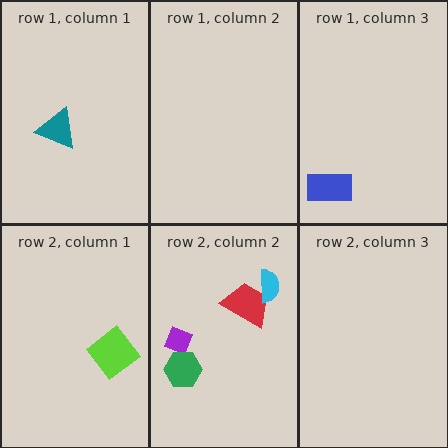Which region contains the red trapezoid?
The row 2, column 2 region.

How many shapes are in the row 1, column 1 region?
1.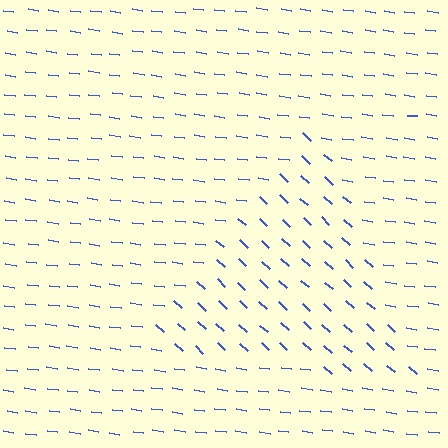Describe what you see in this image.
The image is filled with small blue line segments. A triangle region in the image has lines oriented differently from the surrounding lines, creating a visible texture boundary.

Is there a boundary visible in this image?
Yes, there is a texture boundary formed by a change in line orientation.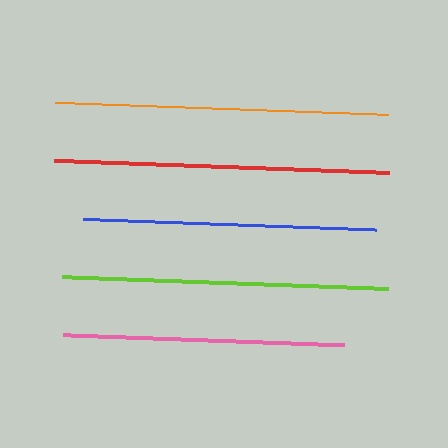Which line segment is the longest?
The red line is the longest at approximately 335 pixels.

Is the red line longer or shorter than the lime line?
The red line is longer than the lime line.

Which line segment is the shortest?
The pink line is the shortest at approximately 281 pixels.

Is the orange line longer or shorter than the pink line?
The orange line is longer than the pink line.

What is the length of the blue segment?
The blue segment is approximately 293 pixels long.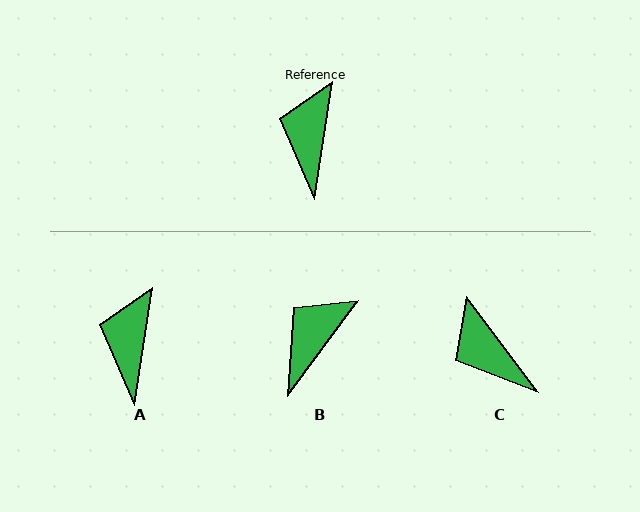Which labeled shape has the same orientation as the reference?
A.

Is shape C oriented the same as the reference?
No, it is off by about 46 degrees.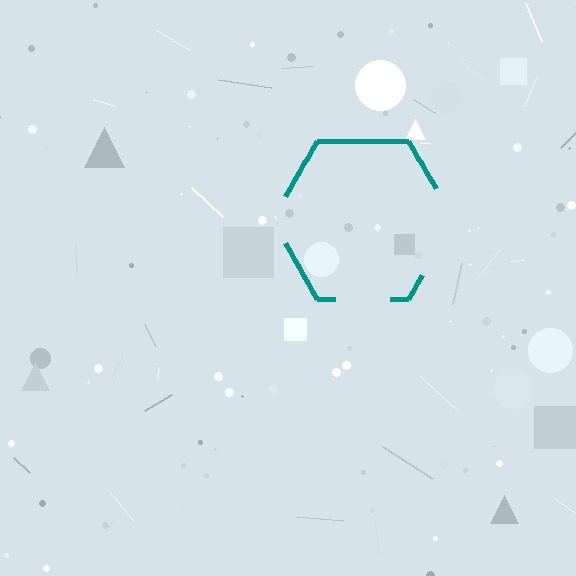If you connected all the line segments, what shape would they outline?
They would outline a hexagon.